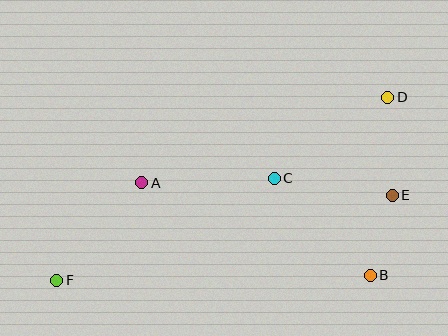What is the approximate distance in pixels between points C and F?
The distance between C and F is approximately 240 pixels.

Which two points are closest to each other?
Points B and E are closest to each other.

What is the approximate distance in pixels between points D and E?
The distance between D and E is approximately 98 pixels.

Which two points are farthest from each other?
Points D and F are farthest from each other.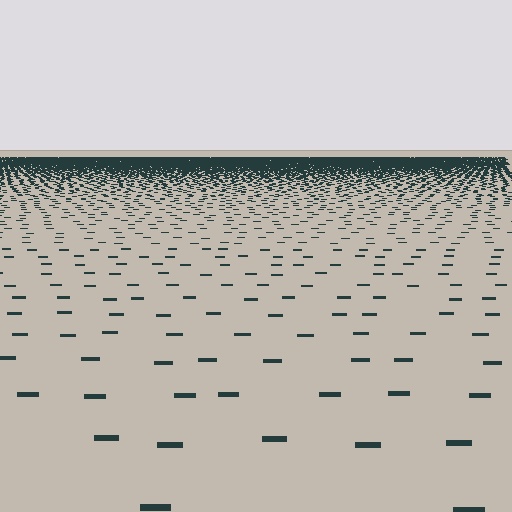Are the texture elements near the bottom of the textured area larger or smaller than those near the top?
Larger. Near the bottom, elements are closer to the viewer and appear at a bigger on-screen size.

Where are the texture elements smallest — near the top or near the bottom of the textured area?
Near the top.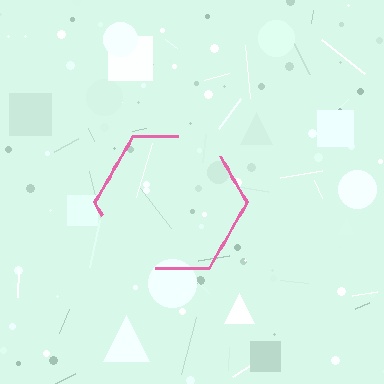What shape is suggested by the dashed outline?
The dashed outline suggests a hexagon.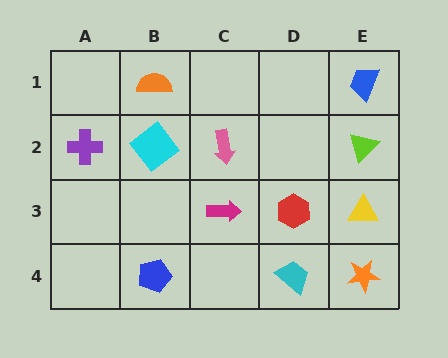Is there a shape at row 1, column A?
No, that cell is empty.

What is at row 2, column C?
A pink arrow.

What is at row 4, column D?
A cyan trapezoid.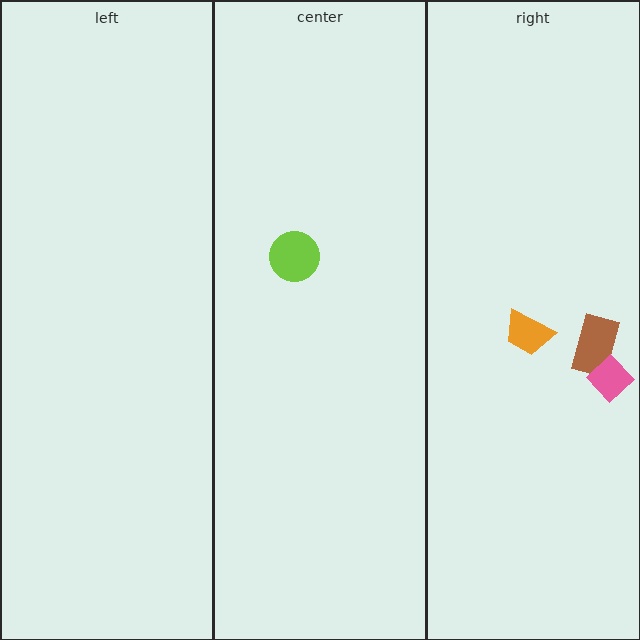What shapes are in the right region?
The brown rectangle, the pink diamond, the orange trapezoid.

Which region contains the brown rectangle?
The right region.